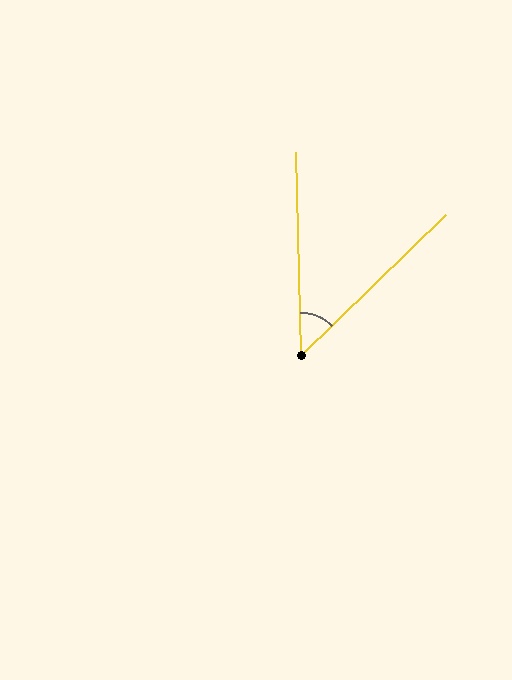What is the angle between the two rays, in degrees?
Approximately 47 degrees.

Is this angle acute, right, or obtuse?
It is acute.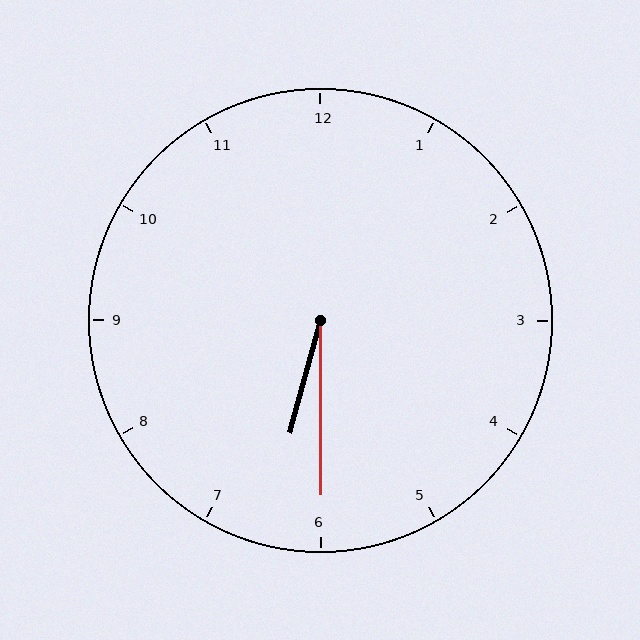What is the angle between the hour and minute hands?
Approximately 15 degrees.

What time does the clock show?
6:30.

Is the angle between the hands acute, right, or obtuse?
It is acute.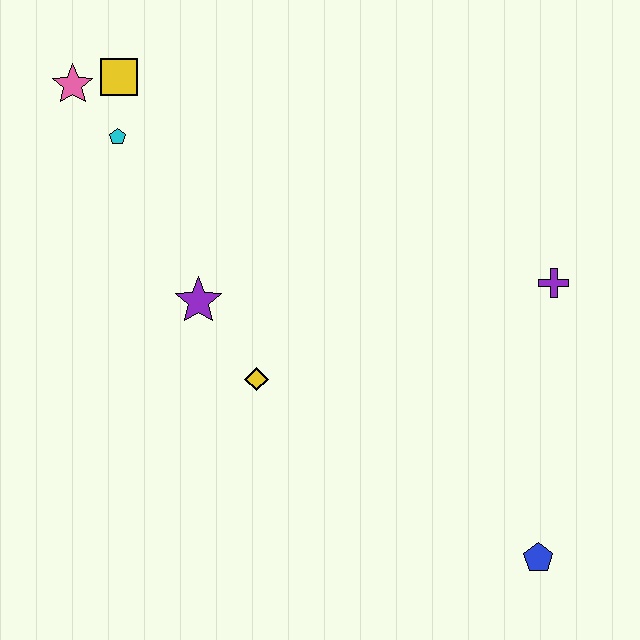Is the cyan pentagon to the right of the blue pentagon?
No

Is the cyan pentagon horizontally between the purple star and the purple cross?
No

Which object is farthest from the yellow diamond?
The pink star is farthest from the yellow diamond.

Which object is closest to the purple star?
The yellow diamond is closest to the purple star.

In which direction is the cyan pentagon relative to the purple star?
The cyan pentagon is above the purple star.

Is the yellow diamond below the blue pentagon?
No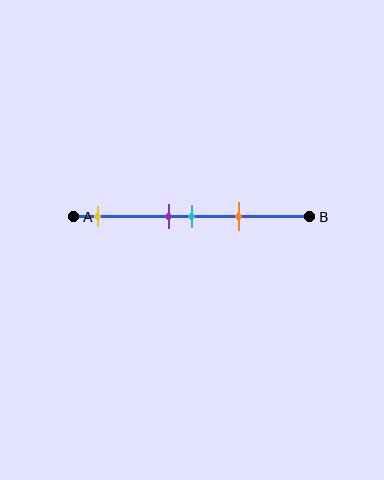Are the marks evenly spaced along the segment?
No, the marks are not evenly spaced.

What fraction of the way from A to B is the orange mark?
The orange mark is approximately 70% (0.7) of the way from A to B.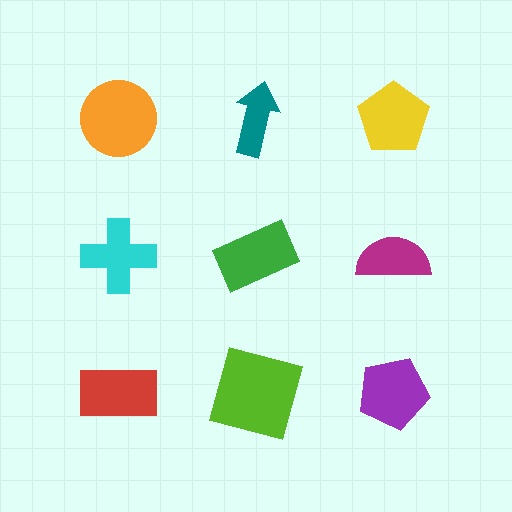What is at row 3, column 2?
A lime square.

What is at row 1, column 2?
A teal arrow.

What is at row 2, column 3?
A magenta semicircle.